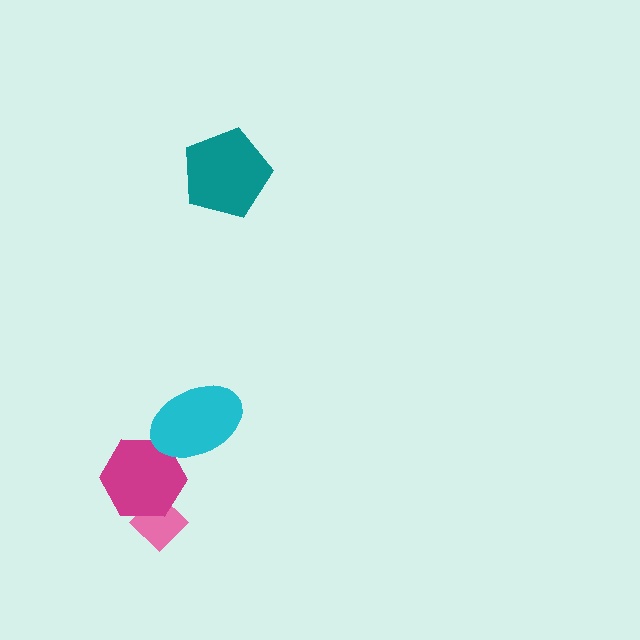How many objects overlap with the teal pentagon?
0 objects overlap with the teal pentagon.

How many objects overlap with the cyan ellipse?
1 object overlaps with the cyan ellipse.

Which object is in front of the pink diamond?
The magenta hexagon is in front of the pink diamond.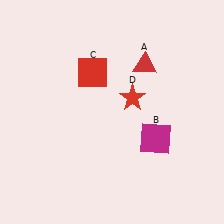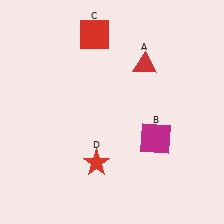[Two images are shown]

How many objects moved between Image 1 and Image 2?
2 objects moved between the two images.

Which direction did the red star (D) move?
The red star (D) moved down.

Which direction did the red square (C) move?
The red square (C) moved up.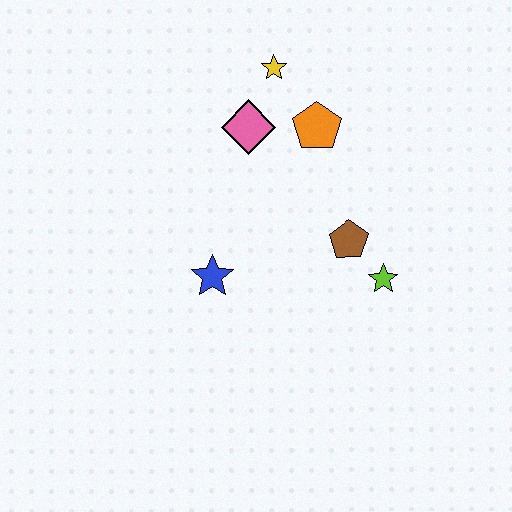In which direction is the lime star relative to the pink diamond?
The lime star is below the pink diamond.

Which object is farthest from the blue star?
The yellow star is farthest from the blue star.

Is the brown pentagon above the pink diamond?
No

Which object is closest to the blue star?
The brown pentagon is closest to the blue star.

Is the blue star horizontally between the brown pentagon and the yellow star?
No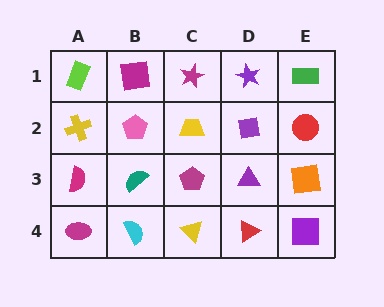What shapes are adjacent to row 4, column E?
An orange square (row 3, column E), a red triangle (row 4, column D).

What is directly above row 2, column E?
A green rectangle.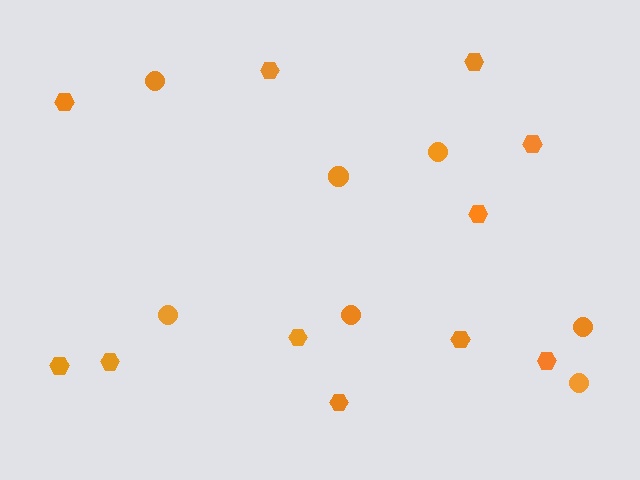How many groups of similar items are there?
There are 2 groups: one group of hexagons (11) and one group of circles (7).